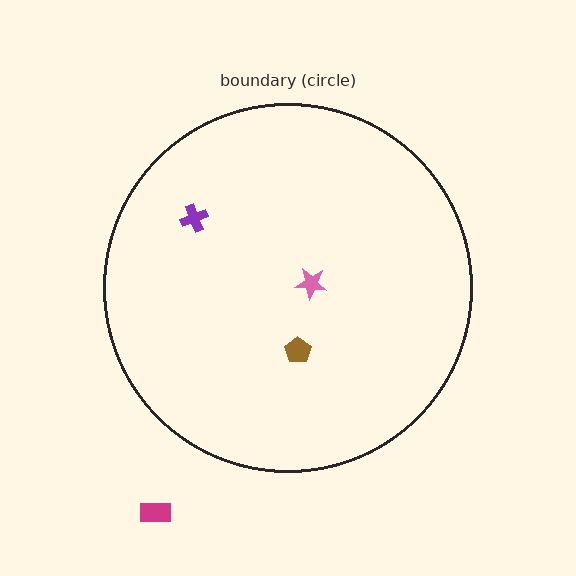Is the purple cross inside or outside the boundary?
Inside.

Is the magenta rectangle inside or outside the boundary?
Outside.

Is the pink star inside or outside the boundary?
Inside.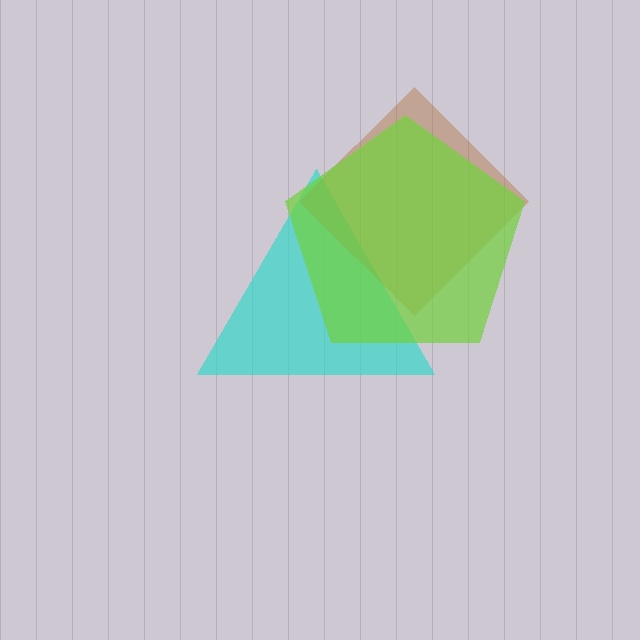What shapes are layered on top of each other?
The layered shapes are: a cyan triangle, a brown diamond, a lime pentagon.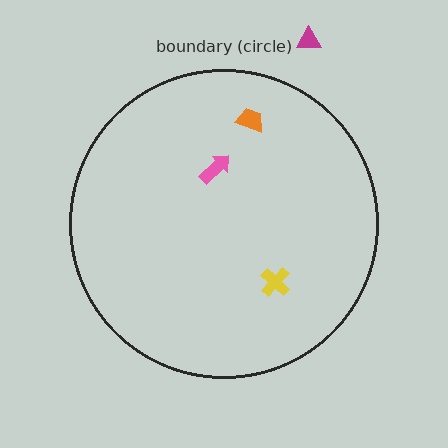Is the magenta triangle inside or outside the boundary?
Outside.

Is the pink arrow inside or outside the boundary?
Inside.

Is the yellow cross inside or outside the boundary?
Inside.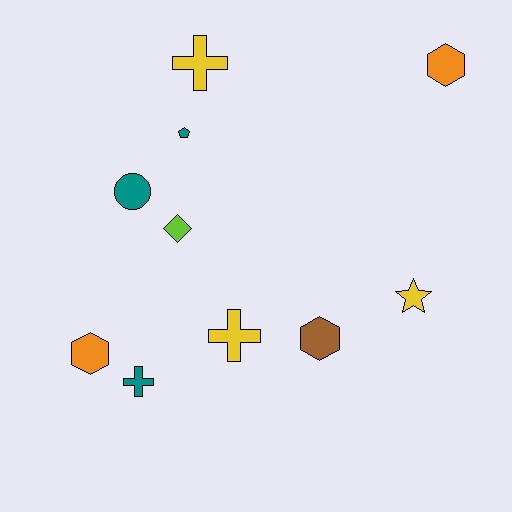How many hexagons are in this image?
There are 3 hexagons.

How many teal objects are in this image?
There are 3 teal objects.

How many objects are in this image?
There are 10 objects.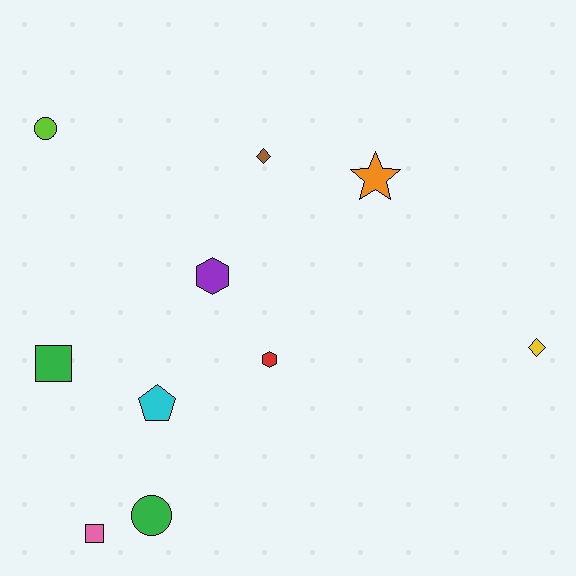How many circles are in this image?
There are 2 circles.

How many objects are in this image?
There are 10 objects.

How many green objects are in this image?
There are 2 green objects.